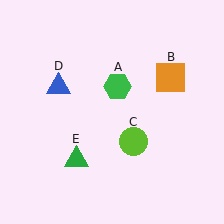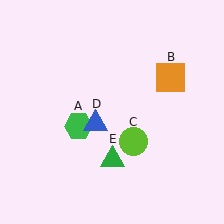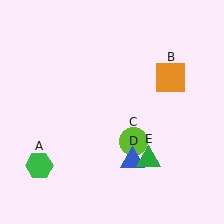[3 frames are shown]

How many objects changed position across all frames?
3 objects changed position: green hexagon (object A), blue triangle (object D), green triangle (object E).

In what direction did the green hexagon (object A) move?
The green hexagon (object A) moved down and to the left.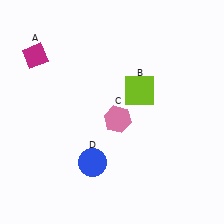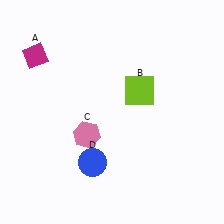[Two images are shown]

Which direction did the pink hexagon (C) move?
The pink hexagon (C) moved left.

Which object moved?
The pink hexagon (C) moved left.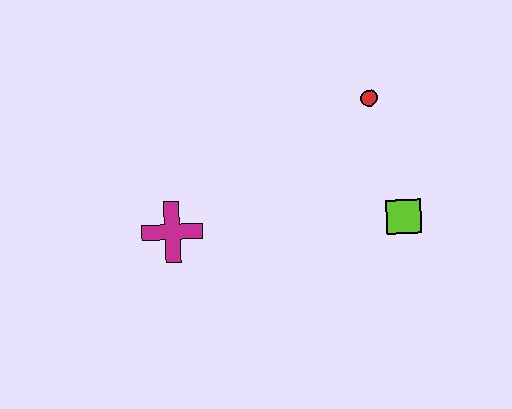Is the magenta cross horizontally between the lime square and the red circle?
No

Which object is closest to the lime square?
The red circle is closest to the lime square.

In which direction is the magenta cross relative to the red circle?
The magenta cross is to the left of the red circle.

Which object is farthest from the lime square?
The magenta cross is farthest from the lime square.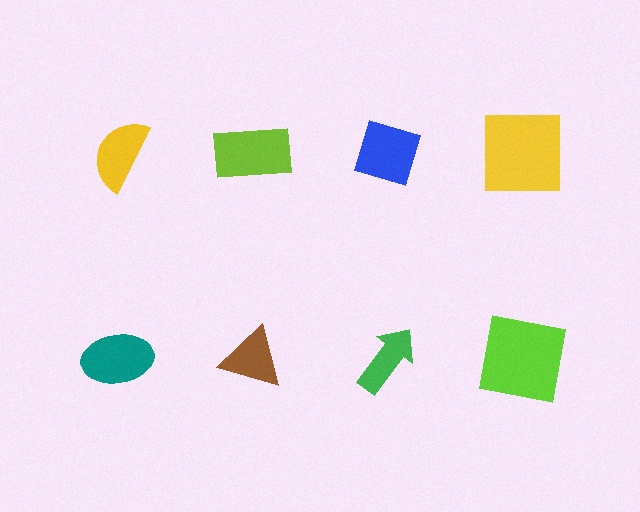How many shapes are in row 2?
4 shapes.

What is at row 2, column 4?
A lime square.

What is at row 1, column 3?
A blue diamond.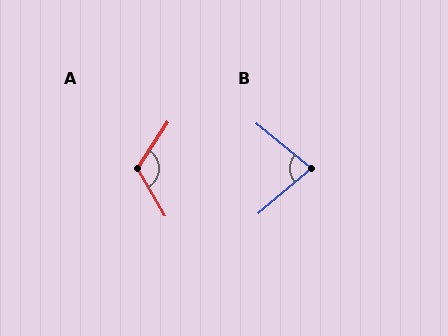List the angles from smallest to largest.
B (80°), A (116°).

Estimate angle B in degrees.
Approximately 80 degrees.